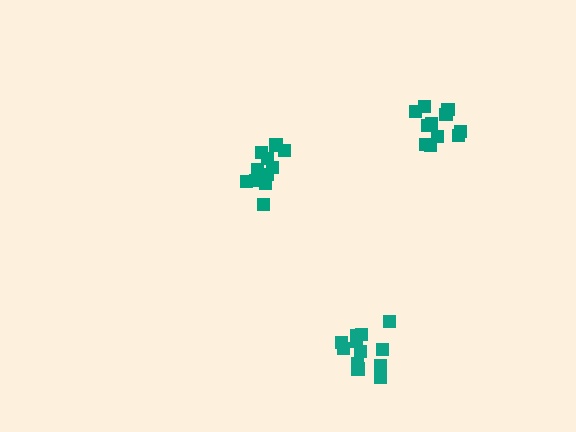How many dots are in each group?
Group 1: 11 dots, Group 2: 11 dots, Group 3: 12 dots (34 total).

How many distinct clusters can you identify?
There are 3 distinct clusters.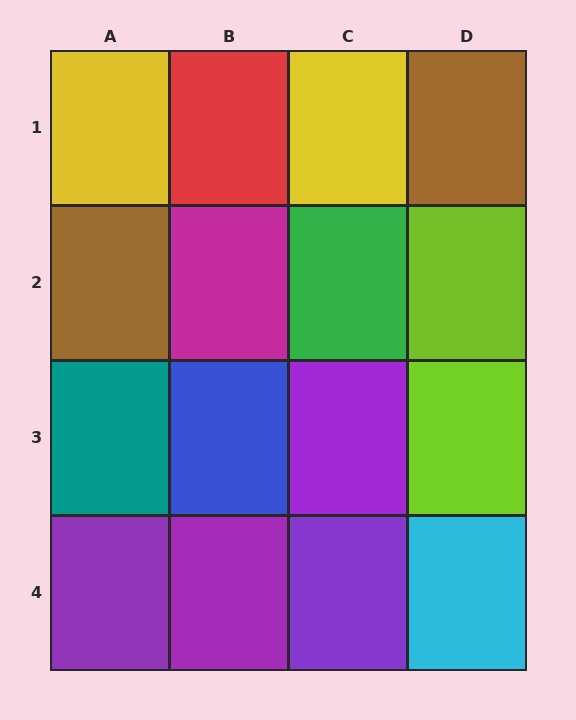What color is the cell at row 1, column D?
Brown.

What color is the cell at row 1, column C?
Yellow.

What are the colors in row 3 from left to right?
Teal, blue, purple, lime.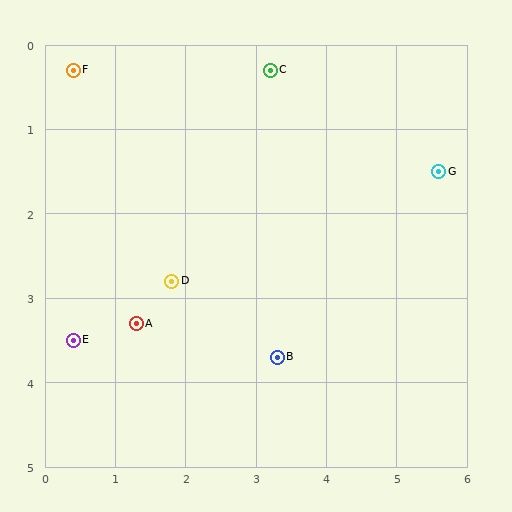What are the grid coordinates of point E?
Point E is at approximately (0.4, 3.5).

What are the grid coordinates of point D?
Point D is at approximately (1.8, 2.8).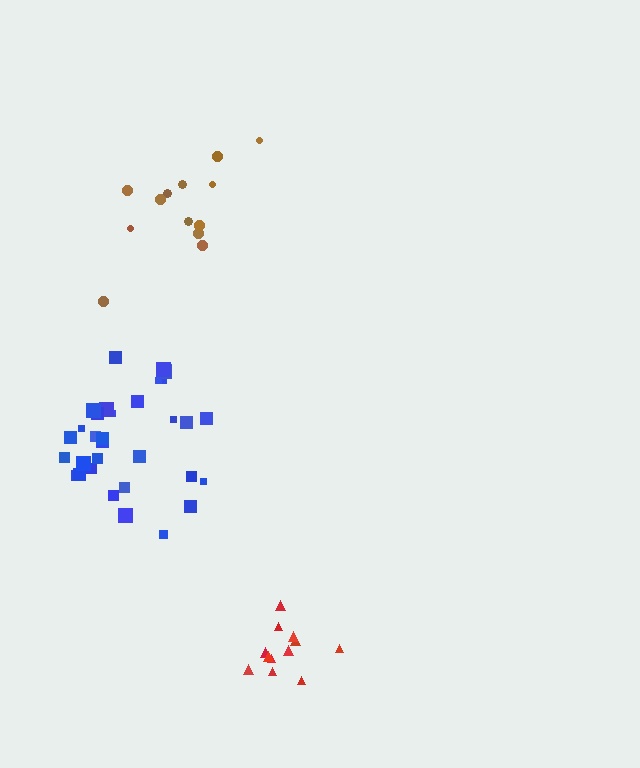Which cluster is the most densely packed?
Red.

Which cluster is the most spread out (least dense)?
Brown.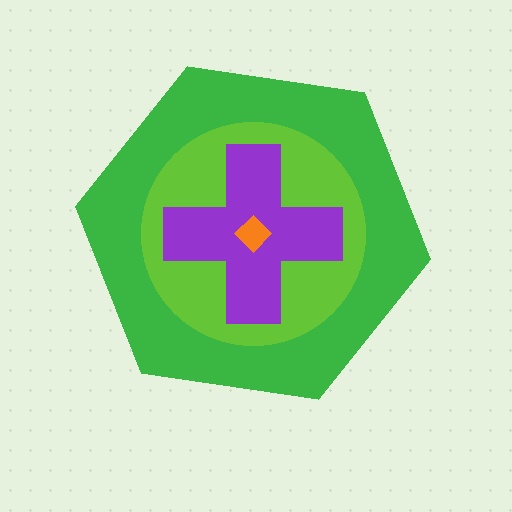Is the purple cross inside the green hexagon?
Yes.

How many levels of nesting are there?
4.